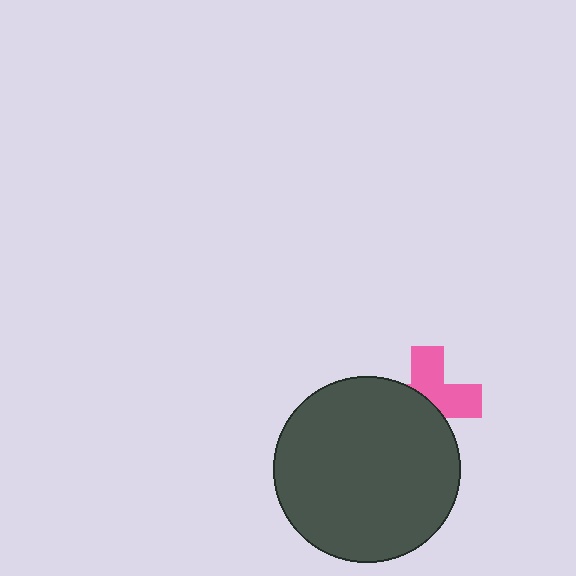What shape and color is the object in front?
The object in front is a dark gray circle.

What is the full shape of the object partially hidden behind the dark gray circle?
The partially hidden object is a pink cross.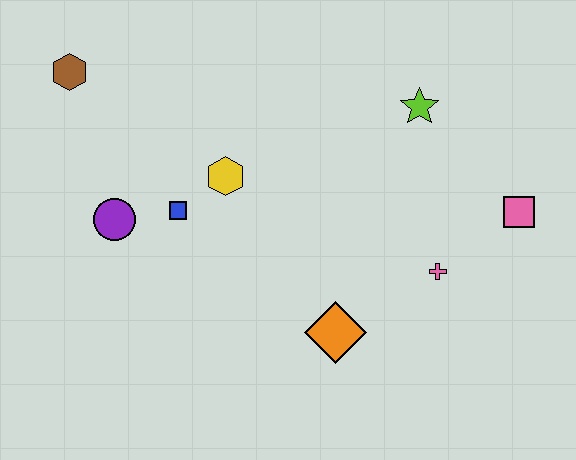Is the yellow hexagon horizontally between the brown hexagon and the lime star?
Yes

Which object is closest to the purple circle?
The blue square is closest to the purple circle.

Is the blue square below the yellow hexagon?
Yes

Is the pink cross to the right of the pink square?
No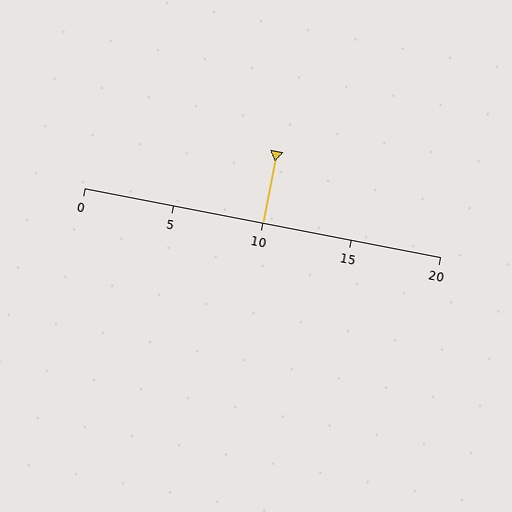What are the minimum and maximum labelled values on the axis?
The axis runs from 0 to 20.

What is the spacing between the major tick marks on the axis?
The major ticks are spaced 5 apart.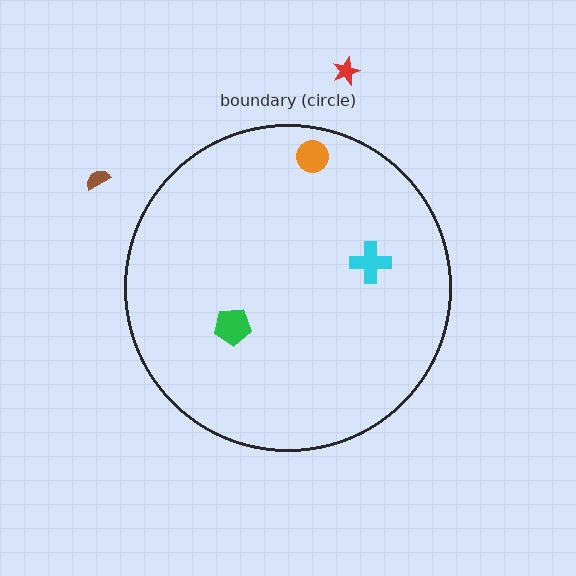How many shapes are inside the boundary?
3 inside, 2 outside.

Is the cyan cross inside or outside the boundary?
Inside.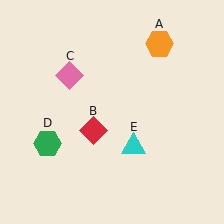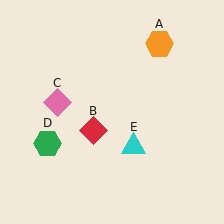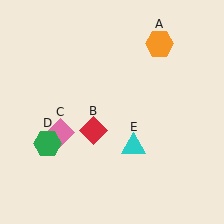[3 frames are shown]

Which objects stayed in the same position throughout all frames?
Orange hexagon (object A) and red diamond (object B) and green hexagon (object D) and cyan triangle (object E) remained stationary.